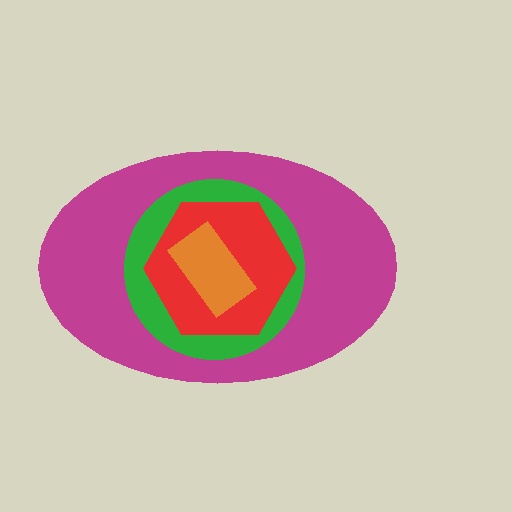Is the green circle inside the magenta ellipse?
Yes.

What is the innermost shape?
The orange rectangle.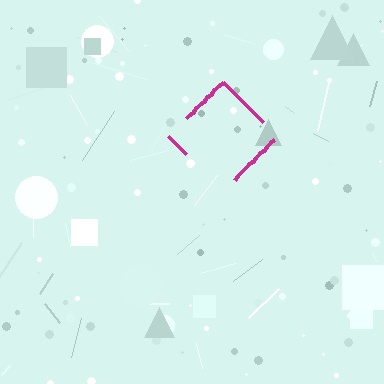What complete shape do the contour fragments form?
The contour fragments form a diamond.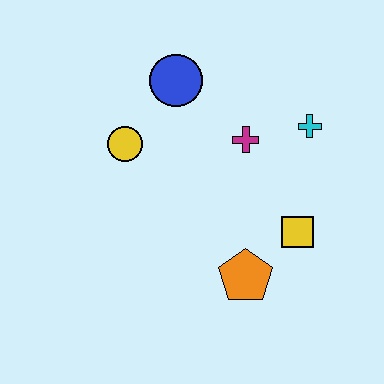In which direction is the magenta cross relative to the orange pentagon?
The magenta cross is above the orange pentagon.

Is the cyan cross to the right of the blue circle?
Yes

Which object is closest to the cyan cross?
The magenta cross is closest to the cyan cross.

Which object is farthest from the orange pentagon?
The blue circle is farthest from the orange pentagon.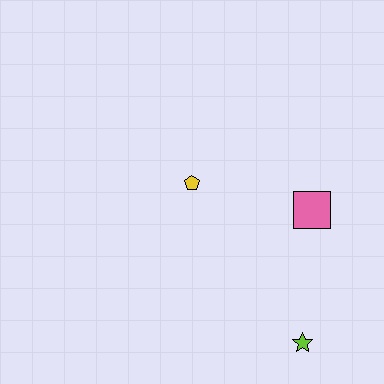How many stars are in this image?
There is 1 star.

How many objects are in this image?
There are 3 objects.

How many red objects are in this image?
There are no red objects.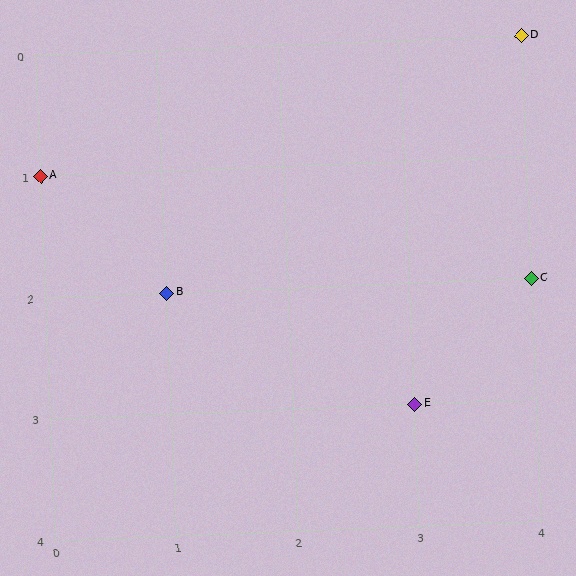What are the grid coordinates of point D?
Point D is at grid coordinates (4, 0).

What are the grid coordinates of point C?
Point C is at grid coordinates (4, 2).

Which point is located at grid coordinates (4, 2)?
Point C is at (4, 2).